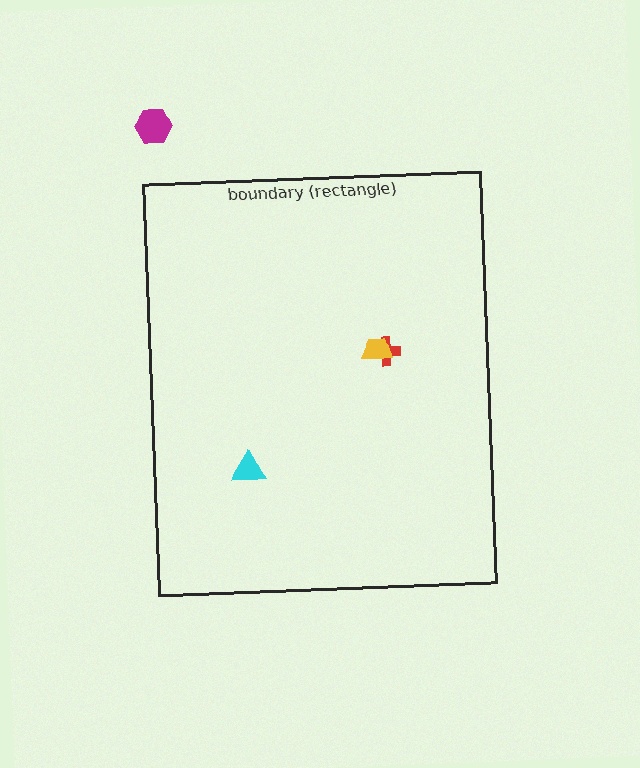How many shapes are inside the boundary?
3 inside, 1 outside.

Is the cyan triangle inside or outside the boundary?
Inside.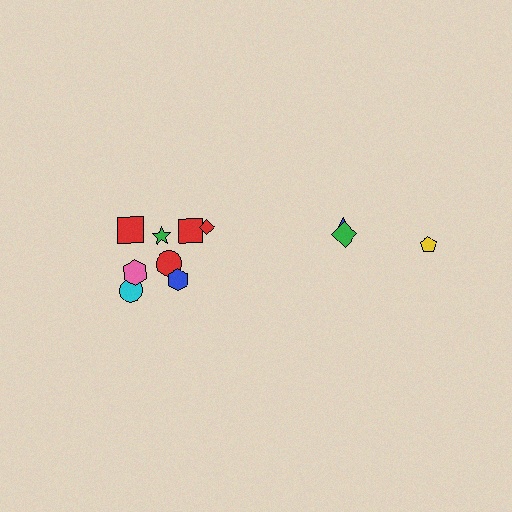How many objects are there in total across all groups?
There are 11 objects.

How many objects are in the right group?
There are 3 objects.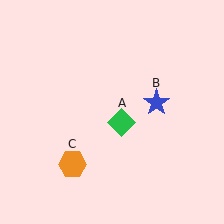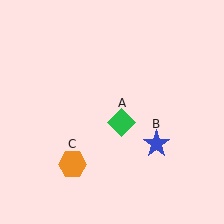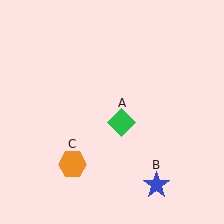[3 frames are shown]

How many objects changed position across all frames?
1 object changed position: blue star (object B).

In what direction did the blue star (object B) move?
The blue star (object B) moved down.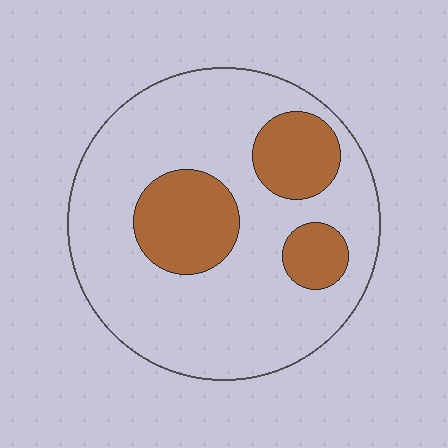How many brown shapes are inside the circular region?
3.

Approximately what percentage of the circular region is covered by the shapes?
Approximately 25%.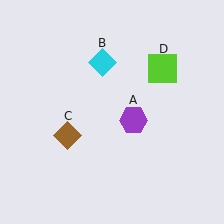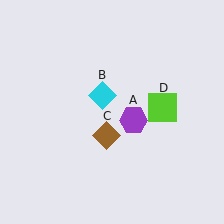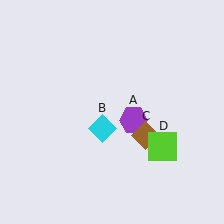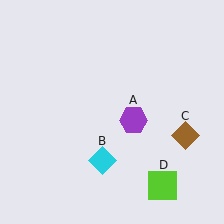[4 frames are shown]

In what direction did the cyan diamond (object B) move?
The cyan diamond (object B) moved down.